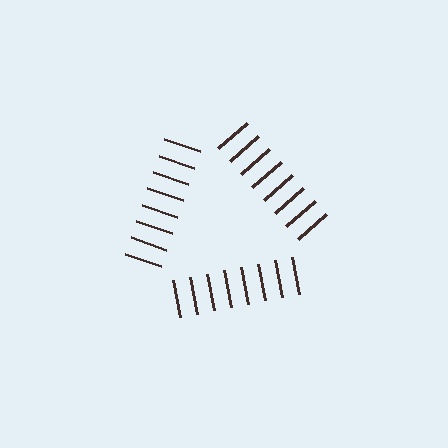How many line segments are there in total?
24 — 8 along each of the 3 edges.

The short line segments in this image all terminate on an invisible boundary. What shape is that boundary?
An illusory triangle — the line segments terminate on its edges but no continuous stroke is drawn.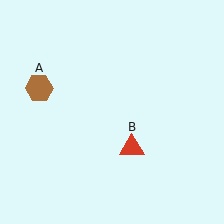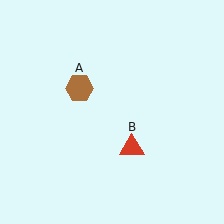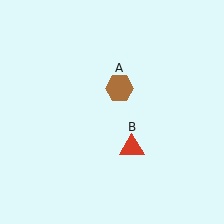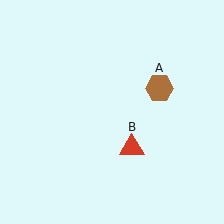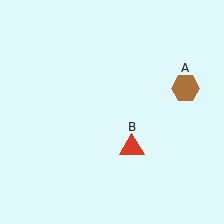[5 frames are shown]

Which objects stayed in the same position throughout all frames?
Red triangle (object B) remained stationary.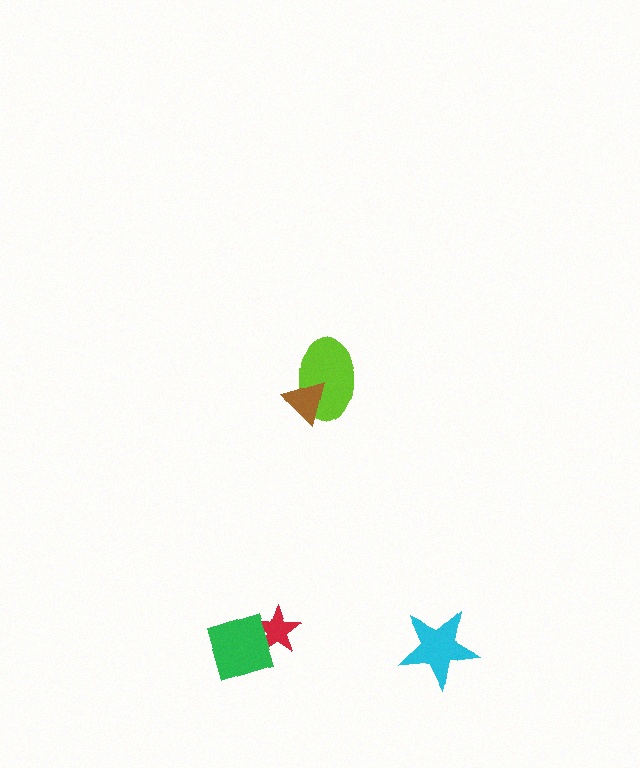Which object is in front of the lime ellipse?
The brown triangle is in front of the lime ellipse.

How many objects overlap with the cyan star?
0 objects overlap with the cyan star.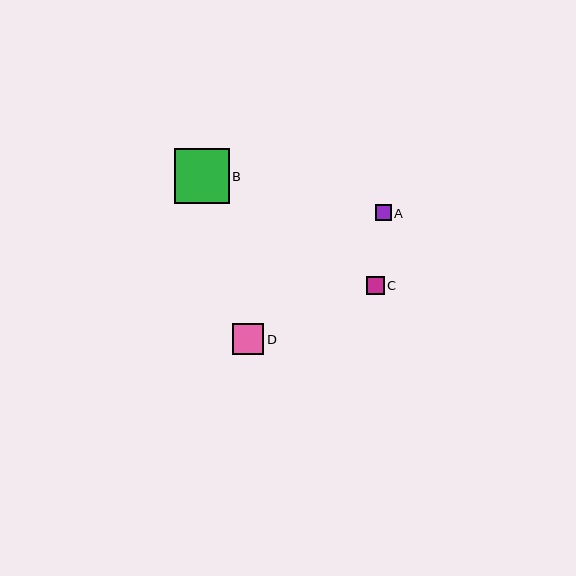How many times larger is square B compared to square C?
Square B is approximately 3.1 times the size of square C.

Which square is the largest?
Square B is the largest with a size of approximately 55 pixels.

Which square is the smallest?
Square A is the smallest with a size of approximately 16 pixels.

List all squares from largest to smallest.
From largest to smallest: B, D, C, A.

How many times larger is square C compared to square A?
Square C is approximately 1.1 times the size of square A.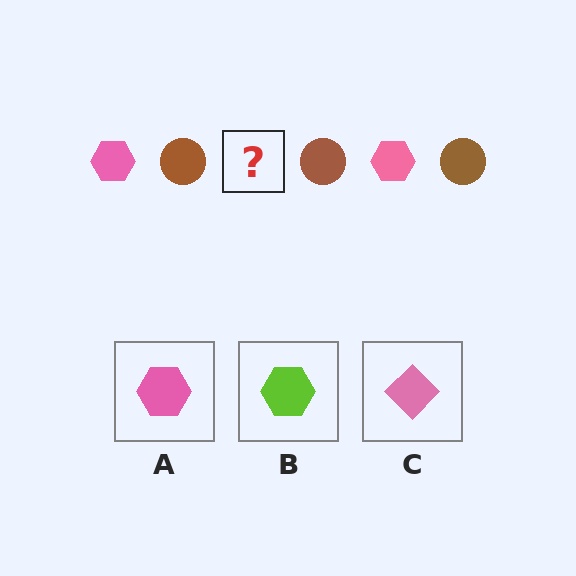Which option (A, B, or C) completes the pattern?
A.